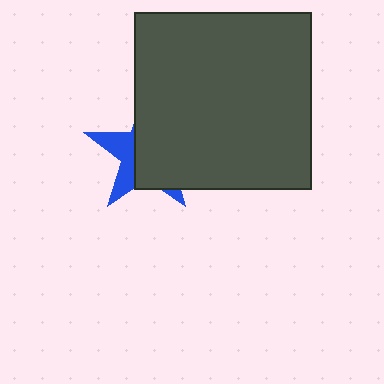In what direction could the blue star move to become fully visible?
The blue star could move left. That would shift it out from behind the dark gray square entirely.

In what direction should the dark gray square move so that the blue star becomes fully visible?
The dark gray square should move right. That is the shortest direction to clear the overlap and leave the blue star fully visible.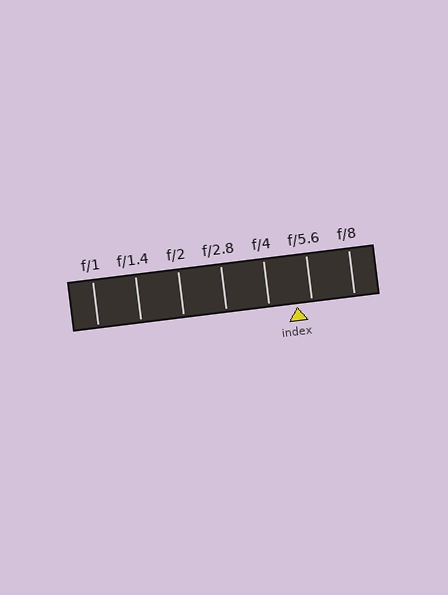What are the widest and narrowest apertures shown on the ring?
The widest aperture shown is f/1 and the narrowest is f/8.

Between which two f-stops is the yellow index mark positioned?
The index mark is between f/4 and f/5.6.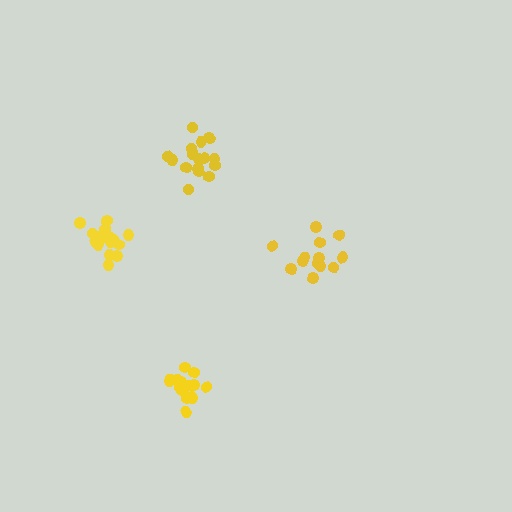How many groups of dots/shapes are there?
There are 4 groups.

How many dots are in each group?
Group 1: 13 dots, Group 2: 18 dots, Group 3: 17 dots, Group 4: 17 dots (65 total).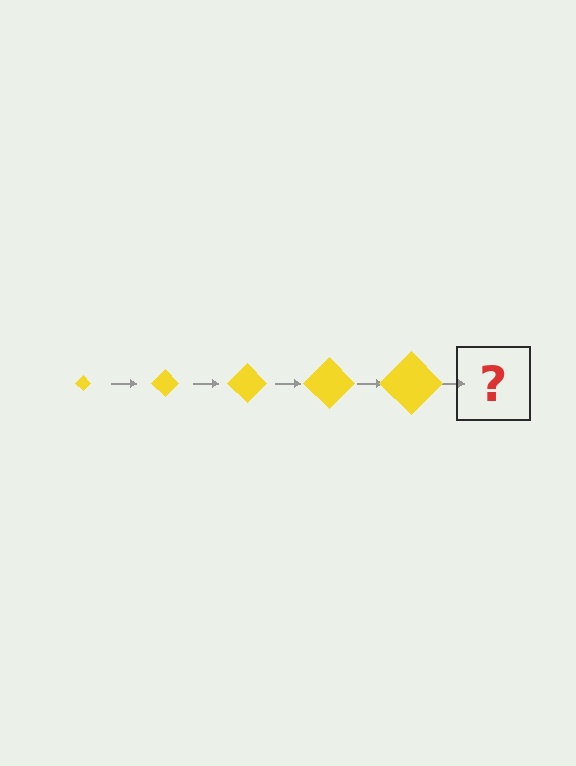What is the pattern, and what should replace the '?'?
The pattern is that the diamond gets progressively larger each step. The '?' should be a yellow diamond, larger than the previous one.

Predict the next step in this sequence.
The next step is a yellow diamond, larger than the previous one.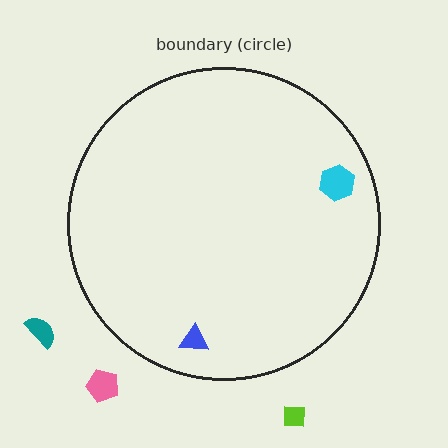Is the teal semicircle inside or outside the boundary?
Outside.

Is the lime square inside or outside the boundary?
Outside.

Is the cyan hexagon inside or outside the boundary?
Inside.